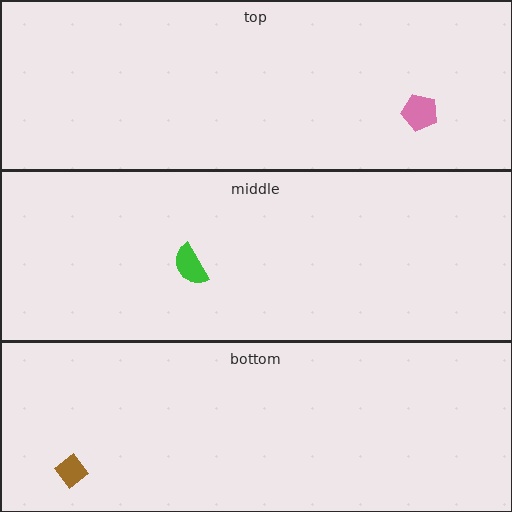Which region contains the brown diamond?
The bottom region.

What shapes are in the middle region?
The green semicircle.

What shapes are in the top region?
The pink pentagon.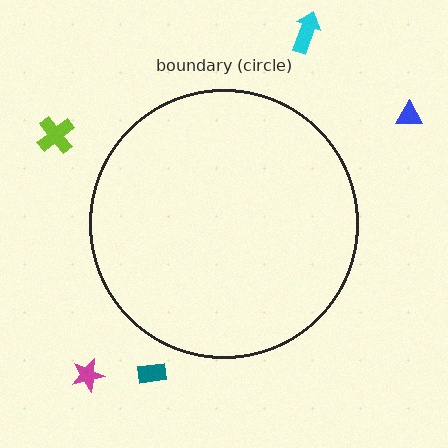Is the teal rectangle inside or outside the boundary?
Outside.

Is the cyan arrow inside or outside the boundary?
Outside.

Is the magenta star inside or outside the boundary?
Outside.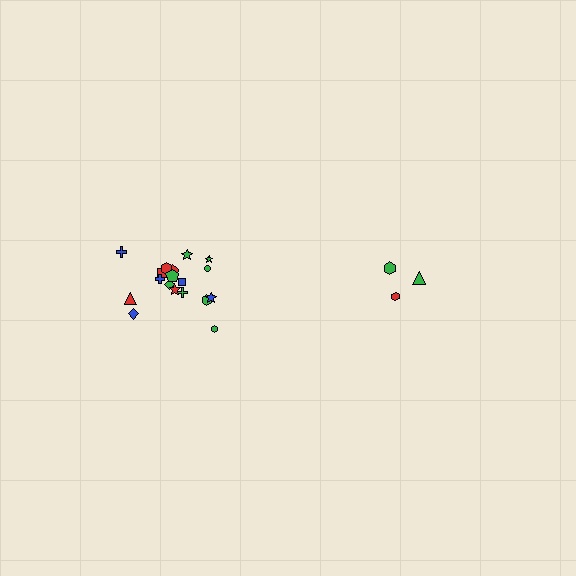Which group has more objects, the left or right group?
The left group.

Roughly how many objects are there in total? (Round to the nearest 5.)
Roughly 20 objects in total.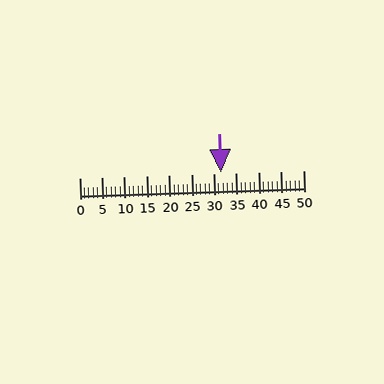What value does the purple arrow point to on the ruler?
The purple arrow points to approximately 32.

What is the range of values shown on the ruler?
The ruler shows values from 0 to 50.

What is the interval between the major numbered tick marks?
The major tick marks are spaced 5 units apart.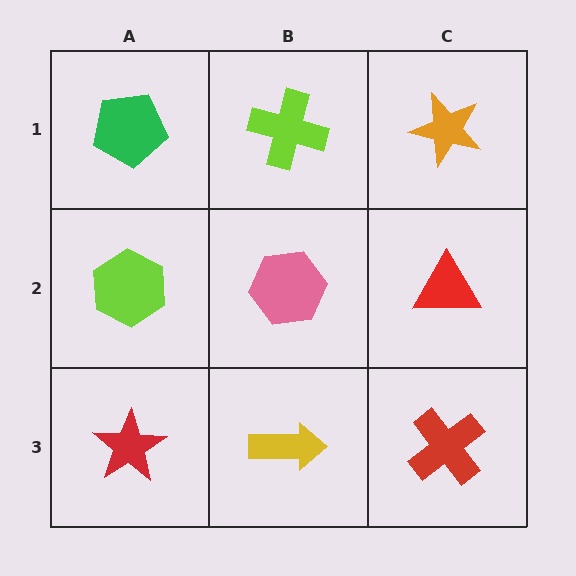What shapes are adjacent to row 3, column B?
A pink hexagon (row 2, column B), a red star (row 3, column A), a red cross (row 3, column C).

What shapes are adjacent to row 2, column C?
An orange star (row 1, column C), a red cross (row 3, column C), a pink hexagon (row 2, column B).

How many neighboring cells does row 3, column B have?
3.